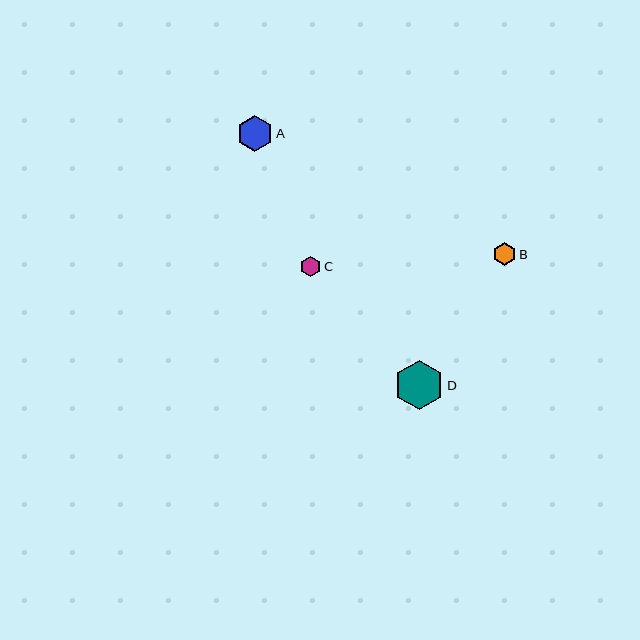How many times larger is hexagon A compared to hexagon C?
Hexagon A is approximately 1.8 times the size of hexagon C.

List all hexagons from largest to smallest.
From largest to smallest: D, A, B, C.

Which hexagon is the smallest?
Hexagon C is the smallest with a size of approximately 20 pixels.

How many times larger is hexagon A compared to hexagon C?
Hexagon A is approximately 1.8 times the size of hexagon C.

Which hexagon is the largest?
Hexagon D is the largest with a size of approximately 49 pixels.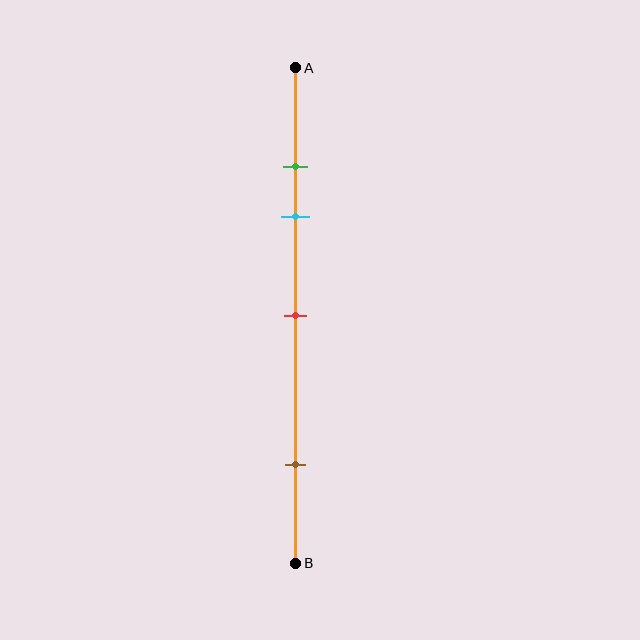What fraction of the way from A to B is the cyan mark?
The cyan mark is approximately 30% (0.3) of the way from A to B.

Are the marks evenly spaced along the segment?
No, the marks are not evenly spaced.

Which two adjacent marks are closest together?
The green and cyan marks are the closest adjacent pair.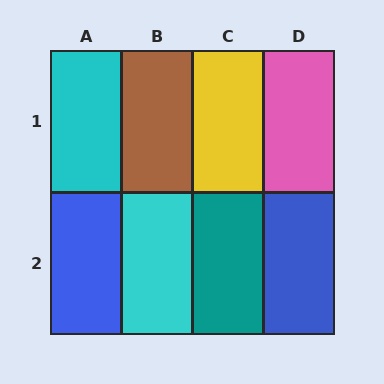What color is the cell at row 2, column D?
Blue.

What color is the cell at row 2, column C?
Teal.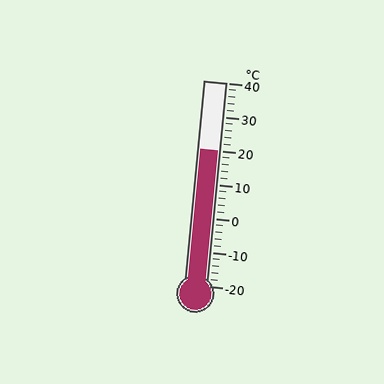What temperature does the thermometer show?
The thermometer shows approximately 20°C.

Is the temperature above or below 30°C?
The temperature is below 30°C.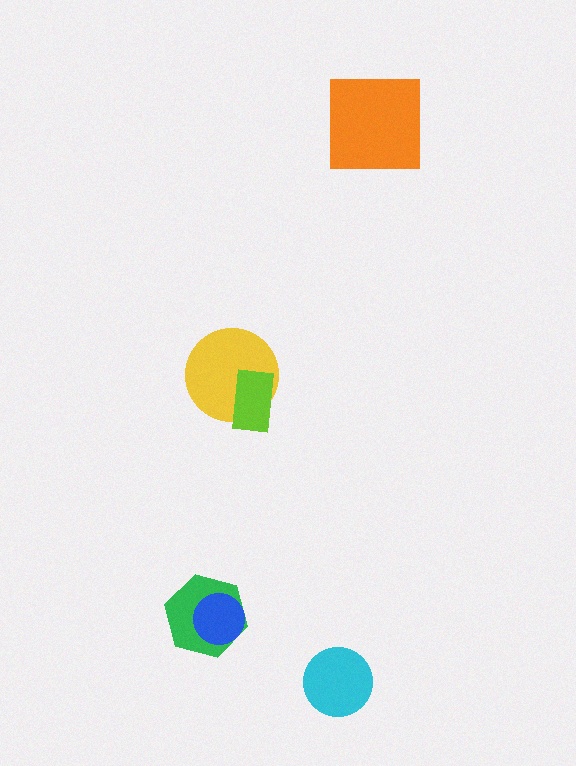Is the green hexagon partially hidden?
Yes, it is partially covered by another shape.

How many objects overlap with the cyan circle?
0 objects overlap with the cyan circle.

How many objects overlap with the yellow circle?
1 object overlaps with the yellow circle.